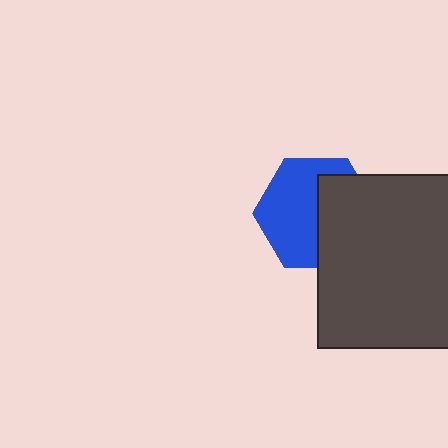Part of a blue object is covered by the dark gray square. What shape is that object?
It is a hexagon.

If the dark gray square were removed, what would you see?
You would see the complete blue hexagon.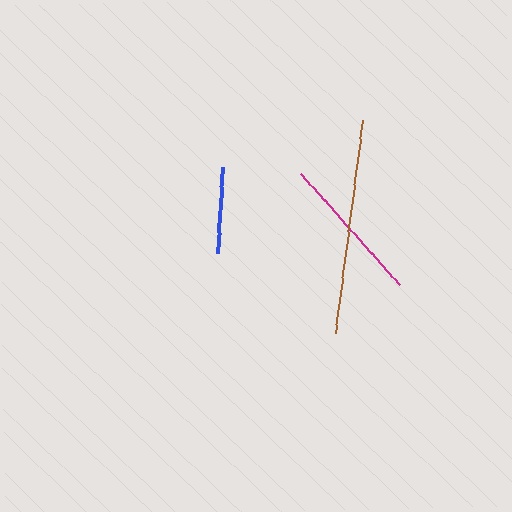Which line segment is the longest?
The brown line is the longest at approximately 215 pixels.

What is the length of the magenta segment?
The magenta segment is approximately 148 pixels long.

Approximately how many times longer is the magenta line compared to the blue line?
The magenta line is approximately 1.7 times the length of the blue line.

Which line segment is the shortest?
The blue line is the shortest at approximately 86 pixels.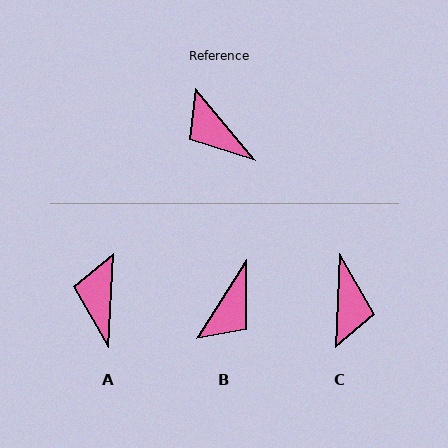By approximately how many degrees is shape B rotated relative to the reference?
Approximately 108 degrees counter-clockwise.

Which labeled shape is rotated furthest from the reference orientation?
C, about 138 degrees away.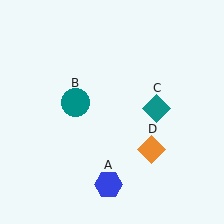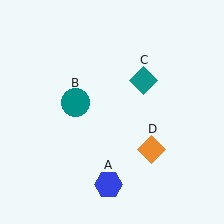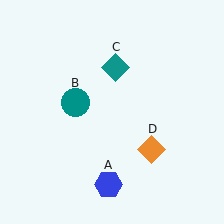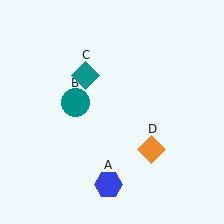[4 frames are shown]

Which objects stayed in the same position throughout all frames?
Blue hexagon (object A) and teal circle (object B) and orange diamond (object D) remained stationary.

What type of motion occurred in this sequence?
The teal diamond (object C) rotated counterclockwise around the center of the scene.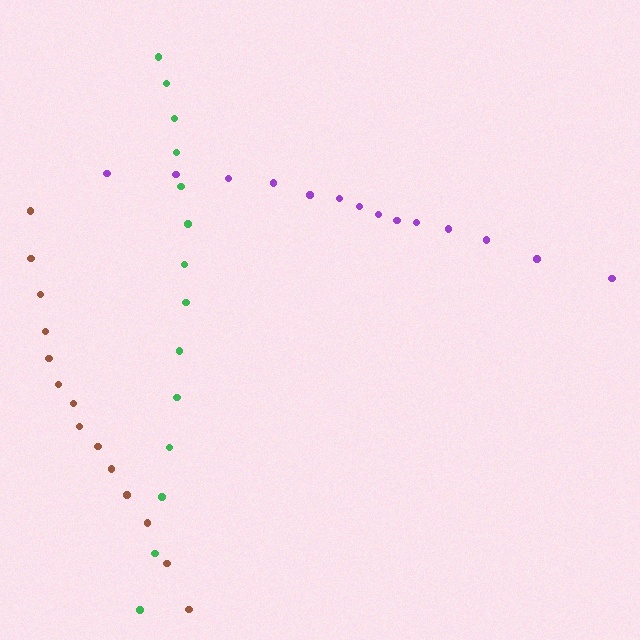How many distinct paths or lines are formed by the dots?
There are 3 distinct paths.